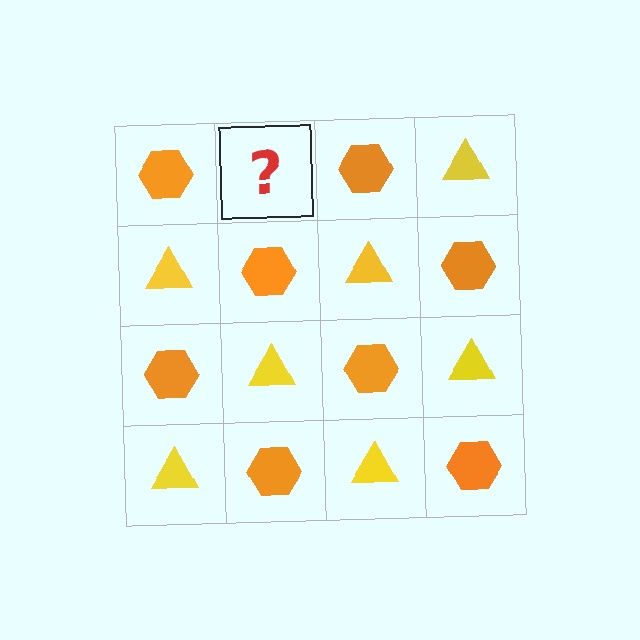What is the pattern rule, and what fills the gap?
The rule is that it alternates orange hexagon and yellow triangle in a checkerboard pattern. The gap should be filled with a yellow triangle.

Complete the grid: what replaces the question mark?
The question mark should be replaced with a yellow triangle.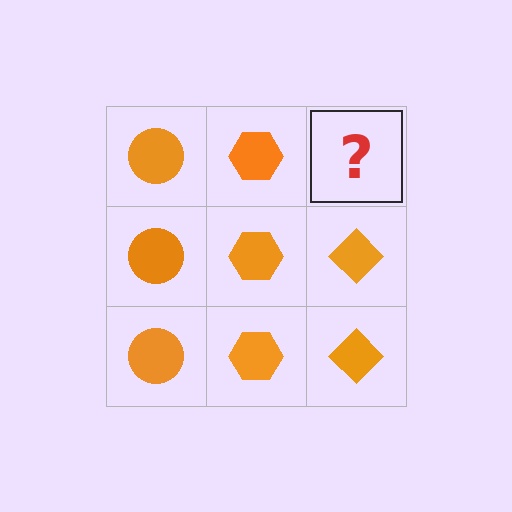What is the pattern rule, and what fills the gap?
The rule is that each column has a consistent shape. The gap should be filled with an orange diamond.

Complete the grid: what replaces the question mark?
The question mark should be replaced with an orange diamond.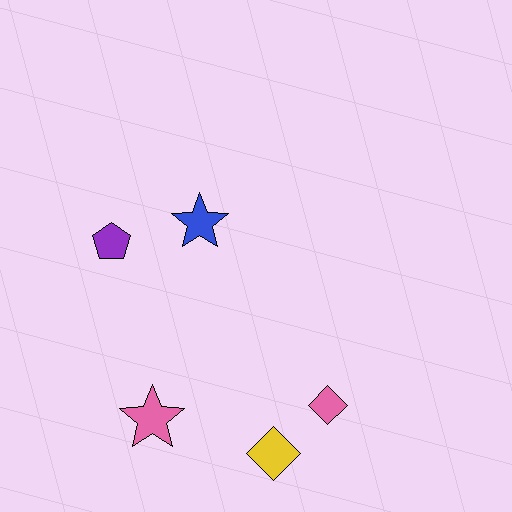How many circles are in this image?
There are no circles.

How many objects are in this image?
There are 5 objects.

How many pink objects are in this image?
There are 2 pink objects.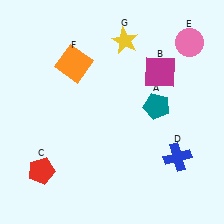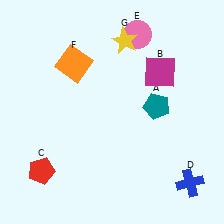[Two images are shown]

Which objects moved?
The objects that moved are: the blue cross (D), the pink circle (E).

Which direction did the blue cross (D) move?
The blue cross (D) moved down.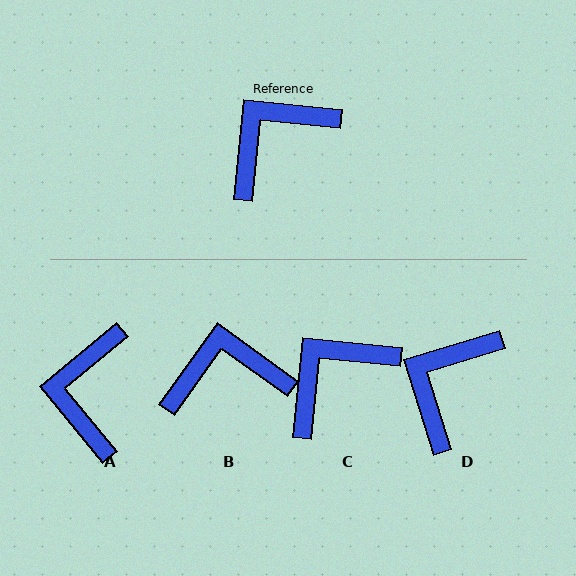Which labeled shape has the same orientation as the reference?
C.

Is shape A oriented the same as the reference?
No, it is off by about 45 degrees.